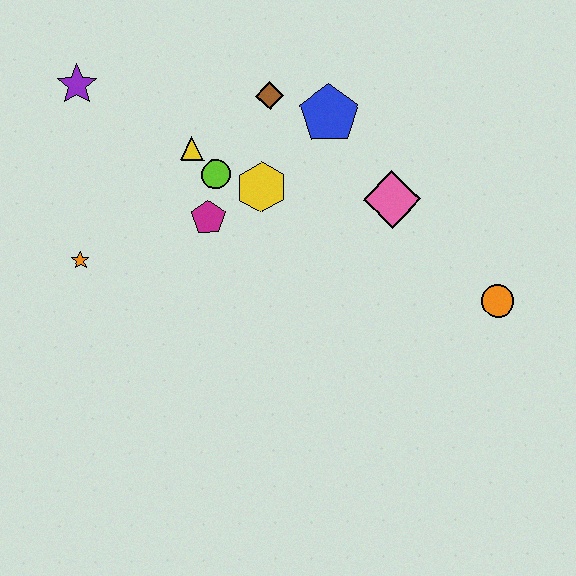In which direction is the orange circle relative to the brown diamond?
The orange circle is to the right of the brown diamond.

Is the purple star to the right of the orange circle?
No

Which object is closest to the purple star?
The yellow triangle is closest to the purple star.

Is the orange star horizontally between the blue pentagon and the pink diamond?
No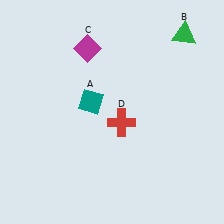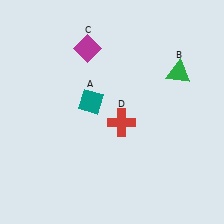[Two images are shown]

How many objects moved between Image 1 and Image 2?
1 object moved between the two images.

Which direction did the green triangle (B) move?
The green triangle (B) moved down.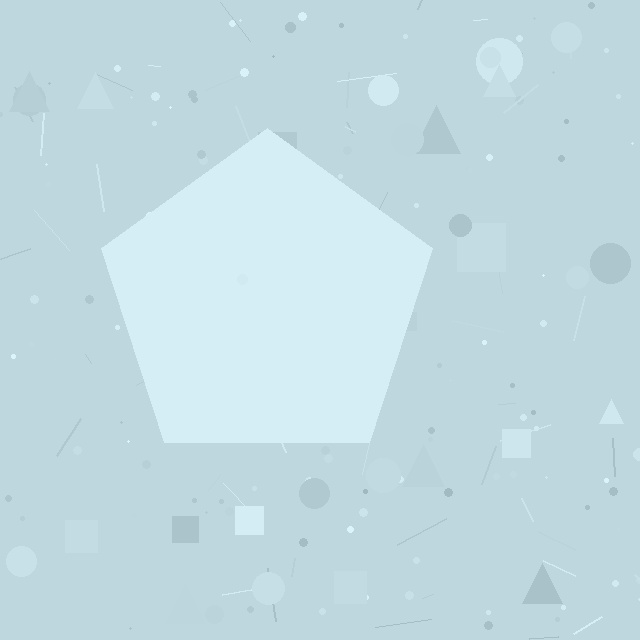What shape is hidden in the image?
A pentagon is hidden in the image.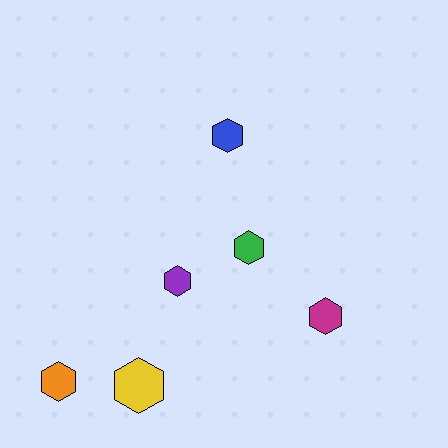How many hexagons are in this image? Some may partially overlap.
There are 6 hexagons.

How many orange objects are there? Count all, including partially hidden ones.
There is 1 orange object.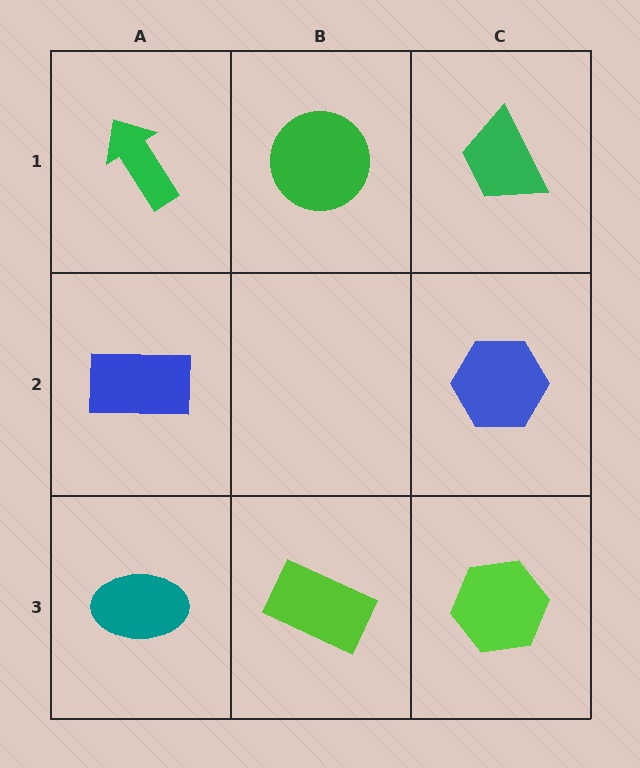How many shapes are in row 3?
3 shapes.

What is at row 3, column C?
A lime hexagon.